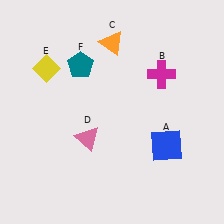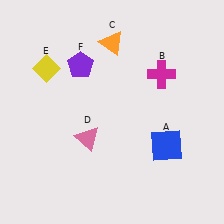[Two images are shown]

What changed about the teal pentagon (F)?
In Image 1, F is teal. In Image 2, it changed to purple.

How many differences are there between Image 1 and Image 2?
There is 1 difference between the two images.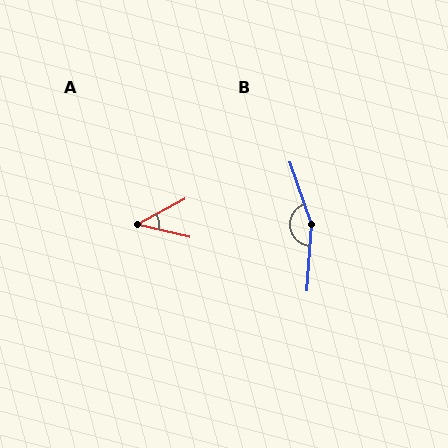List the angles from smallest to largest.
A (42°), B (157°).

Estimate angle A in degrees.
Approximately 42 degrees.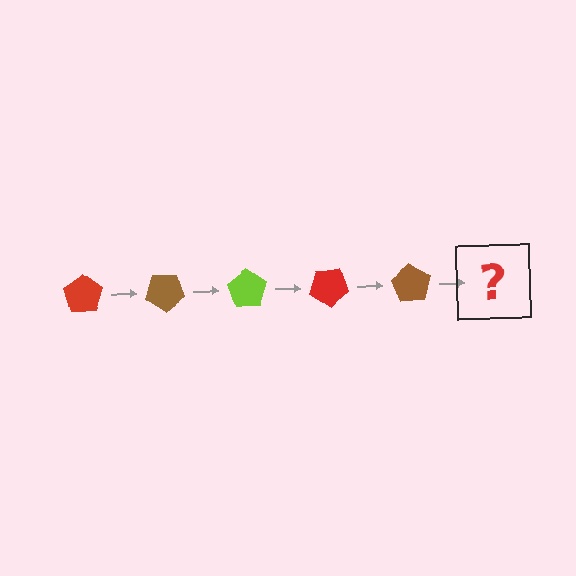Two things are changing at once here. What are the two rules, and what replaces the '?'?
The two rules are that it rotates 35 degrees each step and the color cycles through red, brown, and lime. The '?' should be a lime pentagon, rotated 175 degrees from the start.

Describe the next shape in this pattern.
It should be a lime pentagon, rotated 175 degrees from the start.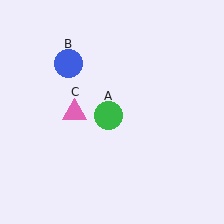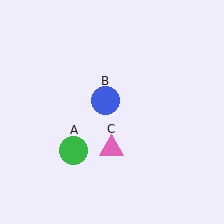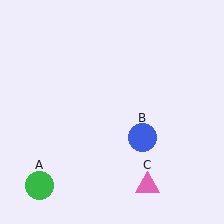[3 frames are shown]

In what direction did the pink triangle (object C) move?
The pink triangle (object C) moved down and to the right.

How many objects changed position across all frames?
3 objects changed position: green circle (object A), blue circle (object B), pink triangle (object C).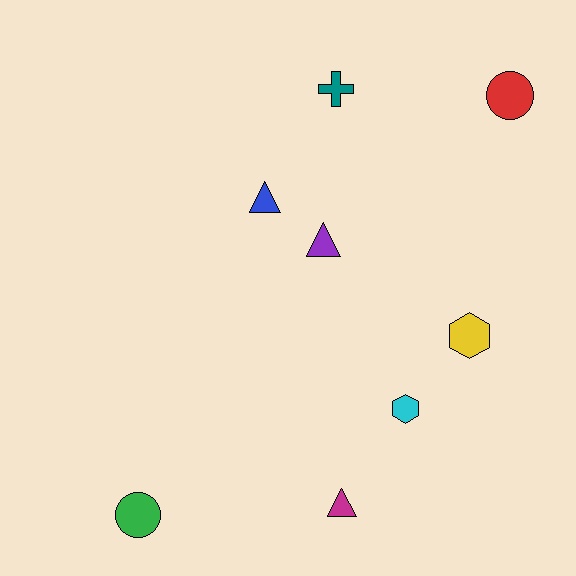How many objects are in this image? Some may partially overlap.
There are 8 objects.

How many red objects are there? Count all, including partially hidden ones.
There is 1 red object.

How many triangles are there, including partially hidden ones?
There are 3 triangles.